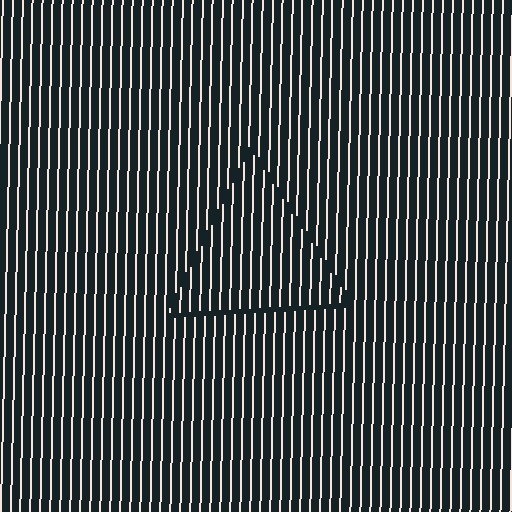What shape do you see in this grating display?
An illusory triangle. The interior of the shape contains the same grating, shifted by half a period — the contour is defined by the phase discontinuity where line-ends from the inner and outer gratings abut.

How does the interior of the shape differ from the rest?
The interior of the shape contains the same grating, shifted by half a period — the contour is defined by the phase discontinuity where line-ends from the inner and outer gratings abut.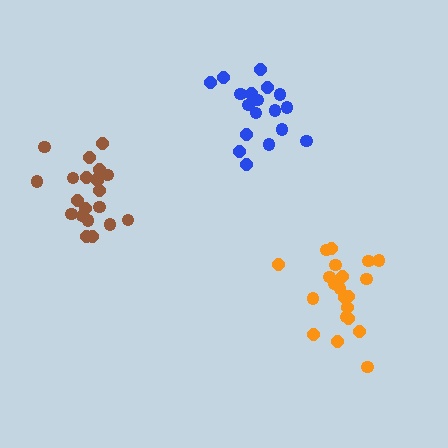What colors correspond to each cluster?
The clusters are colored: blue, brown, orange.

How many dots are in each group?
Group 1: 19 dots, Group 2: 21 dots, Group 3: 21 dots (61 total).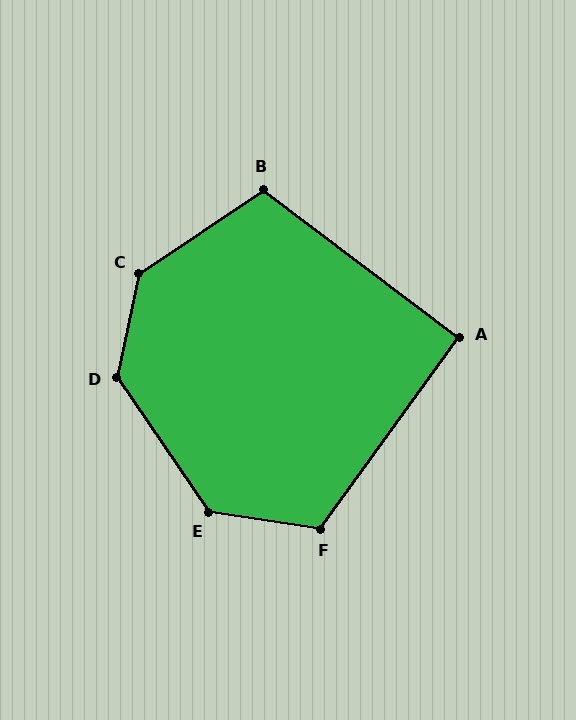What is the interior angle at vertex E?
Approximately 133 degrees (obtuse).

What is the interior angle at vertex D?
Approximately 134 degrees (obtuse).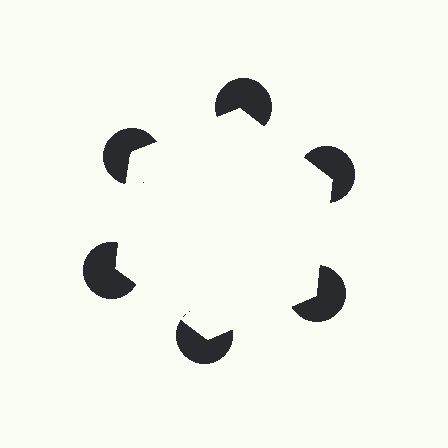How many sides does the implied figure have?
6 sides.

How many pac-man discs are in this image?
There are 6 — one at each vertex of the illusory hexagon.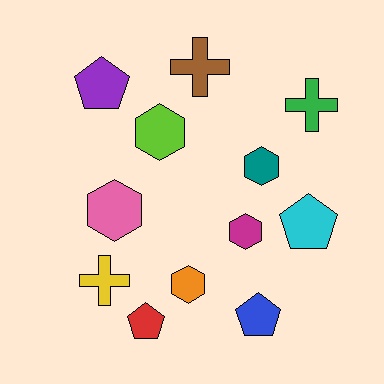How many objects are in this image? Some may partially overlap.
There are 12 objects.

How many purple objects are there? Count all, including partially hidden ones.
There is 1 purple object.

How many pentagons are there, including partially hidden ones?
There are 4 pentagons.